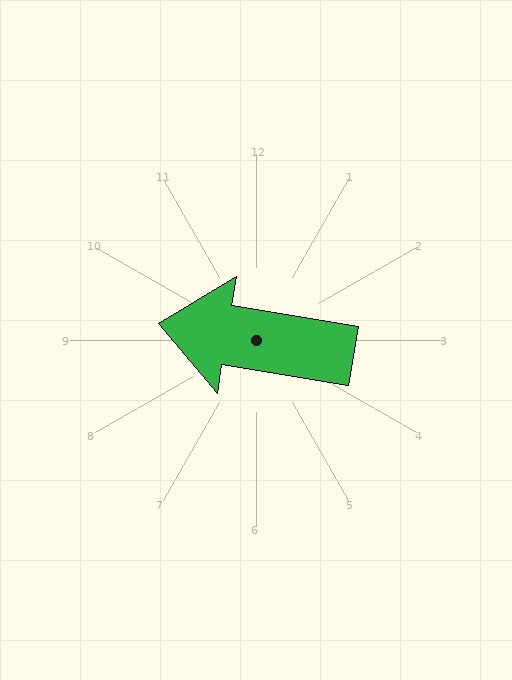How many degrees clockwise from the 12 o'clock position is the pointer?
Approximately 279 degrees.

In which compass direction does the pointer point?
West.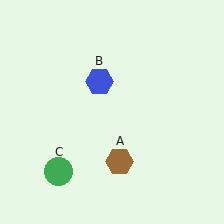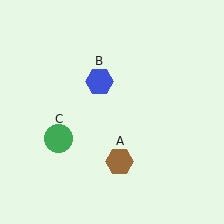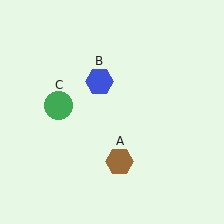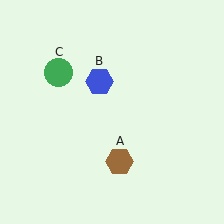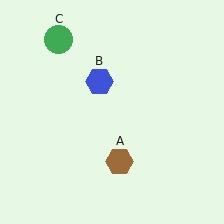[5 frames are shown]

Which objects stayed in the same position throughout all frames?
Brown hexagon (object A) and blue hexagon (object B) remained stationary.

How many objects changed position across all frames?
1 object changed position: green circle (object C).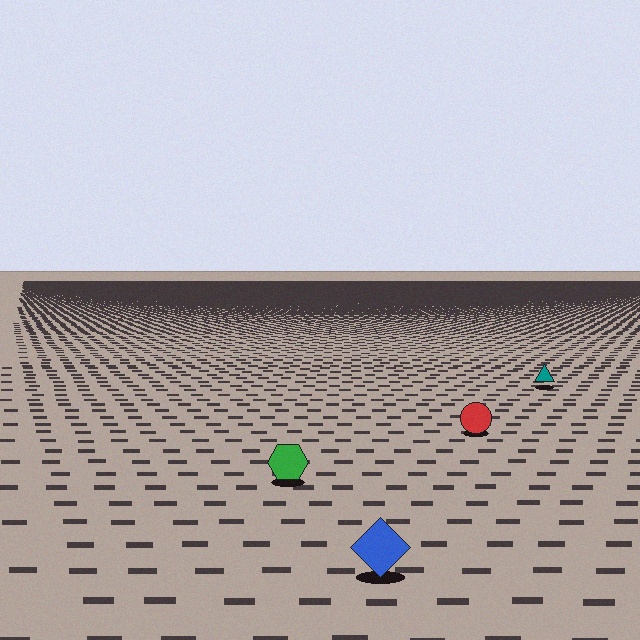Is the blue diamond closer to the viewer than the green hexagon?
Yes. The blue diamond is closer — you can tell from the texture gradient: the ground texture is coarser near it.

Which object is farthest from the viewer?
The teal triangle is farthest from the viewer. It appears smaller and the ground texture around it is denser.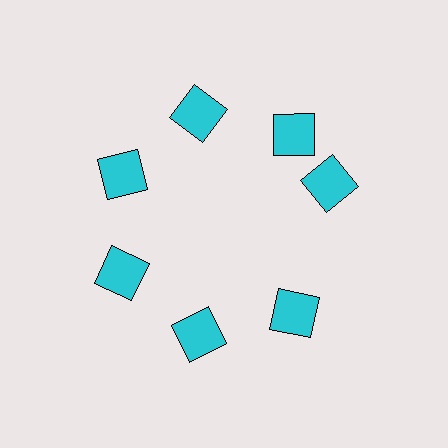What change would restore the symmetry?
The symmetry would be restored by rotating it back into even spacing with its neighbors so that all 7 squares sit at equal angles and equal distance from the center.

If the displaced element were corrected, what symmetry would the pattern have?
It would have 7-fold rotational symmetry — the pattern would map onto itself every 51 degrees.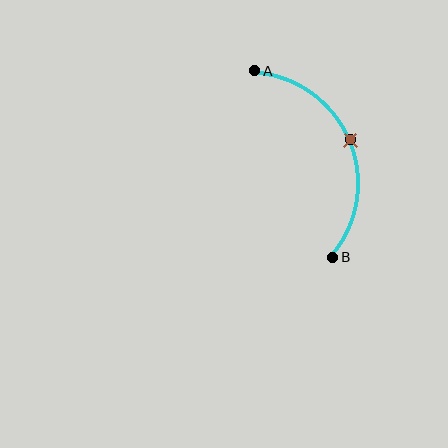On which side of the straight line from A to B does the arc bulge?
The arc bulges to the right of the straight line connecting A and B.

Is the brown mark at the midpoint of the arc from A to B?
Yes. The brown mark lies on the arc at equal arc-length from both A and B — it is the arc midpoint.